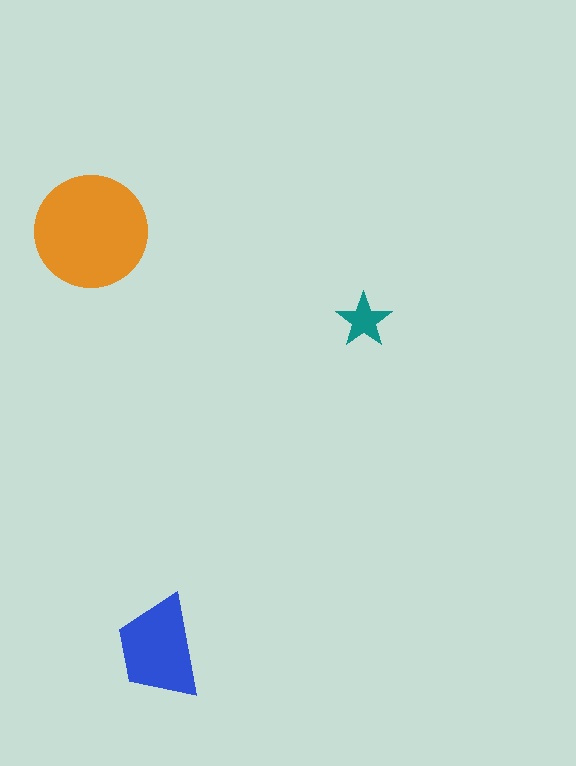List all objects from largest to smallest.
The orange circle, the blue trapezoid, the teal star.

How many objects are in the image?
There are 3 objects in the image.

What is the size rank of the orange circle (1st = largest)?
1st.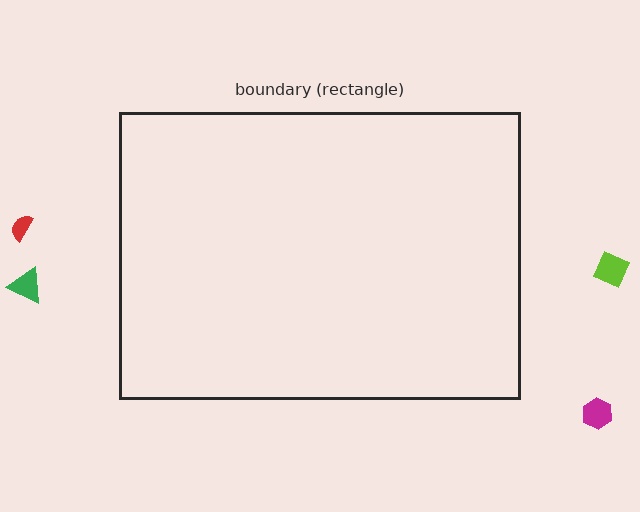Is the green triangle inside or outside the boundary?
Outside.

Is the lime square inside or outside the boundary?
Outside.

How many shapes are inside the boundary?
0 inside, 4 outside.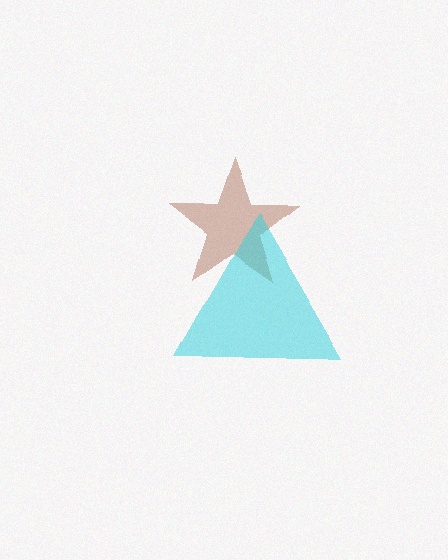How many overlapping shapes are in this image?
There are 2 overlapping shapes in the image.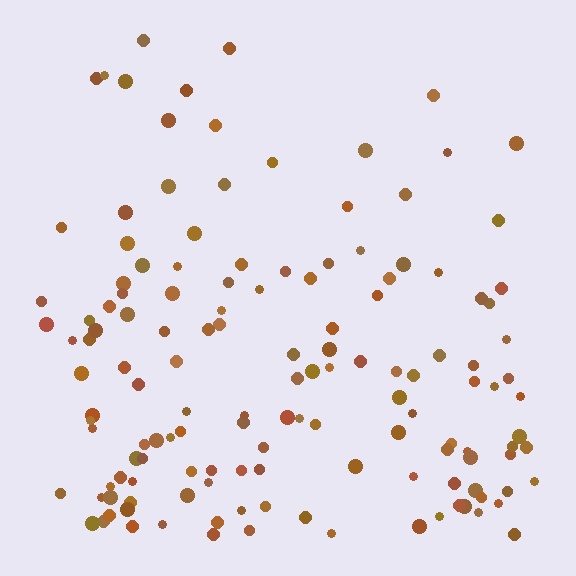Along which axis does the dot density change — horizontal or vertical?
Vertical.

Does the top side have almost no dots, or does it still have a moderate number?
Still a moderate number, just noticeably fewer than the bottom.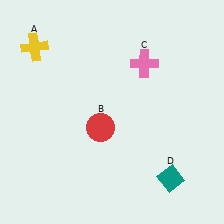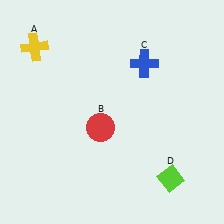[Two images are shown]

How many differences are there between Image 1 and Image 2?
There are 2 differences between the two images.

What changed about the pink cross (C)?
In Image 1, C is pink. In Image 2, it changed to blue.